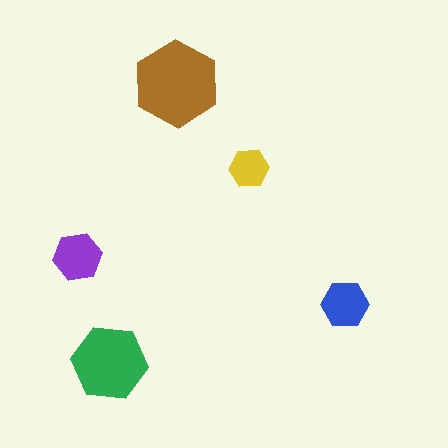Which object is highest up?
The brown hexagon is topmost.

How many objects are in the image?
There are 5 objects in the image.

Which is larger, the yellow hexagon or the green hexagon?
The green one.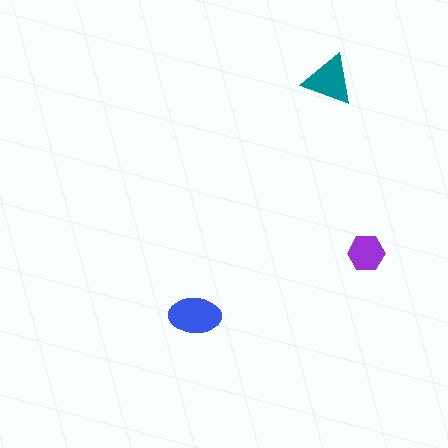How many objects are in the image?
There are 3 objects in the image.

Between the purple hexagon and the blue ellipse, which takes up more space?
The blue ellipse.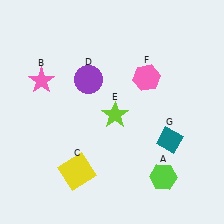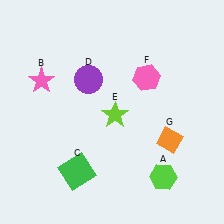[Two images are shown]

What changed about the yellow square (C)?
In Image 1, C is yellow. In Image 2, it changed to green.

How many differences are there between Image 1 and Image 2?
There are 2 differences between the two images.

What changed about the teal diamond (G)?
In Image 1, G is teal. In Image 2, it changed to orange.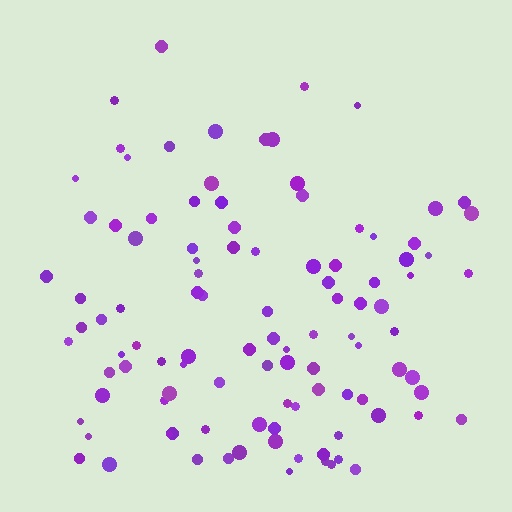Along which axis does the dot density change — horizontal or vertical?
Vertical.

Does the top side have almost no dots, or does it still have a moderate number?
Still a moderate number, just noticeably fewer than the bottom.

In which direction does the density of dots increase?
From top to bottom, with the bottom side densest.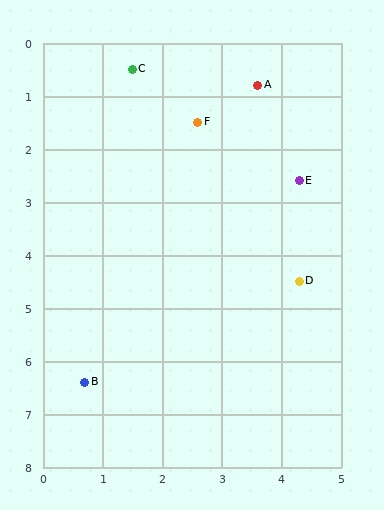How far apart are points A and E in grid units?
Points A and E are about 1.9 grid units apart.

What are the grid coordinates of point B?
Point B is at approximately (0.7, 6.4).